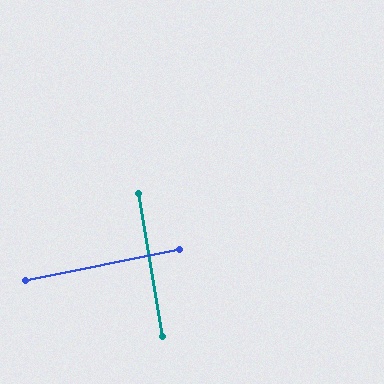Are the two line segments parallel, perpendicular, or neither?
Perpendicular — they meet at approximately 88°.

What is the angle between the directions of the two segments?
Approximately 88 degrees.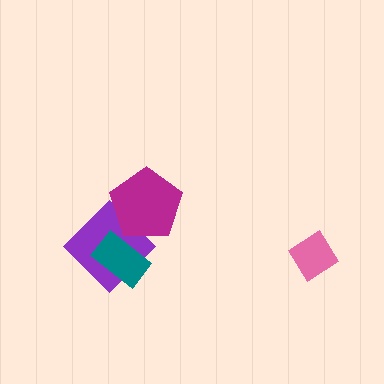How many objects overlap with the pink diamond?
0 objects overlap with the pink diamond.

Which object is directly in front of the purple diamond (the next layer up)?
The teal rectangle is directly in front of the purple diamond.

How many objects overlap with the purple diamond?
2 objects overlap with the purple diamond.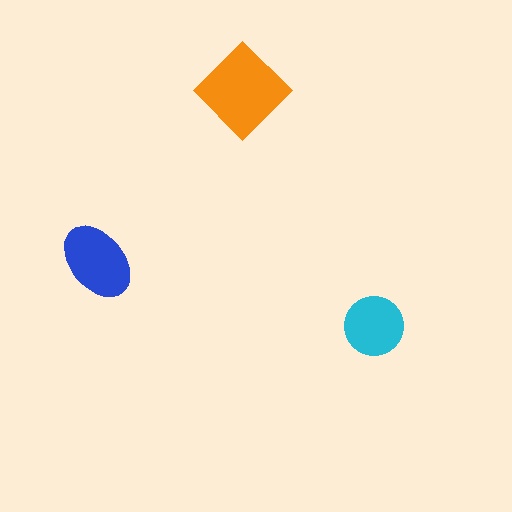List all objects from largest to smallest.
The orange diamond, the blue ellipse, the cyan circle.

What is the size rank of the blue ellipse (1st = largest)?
2nd.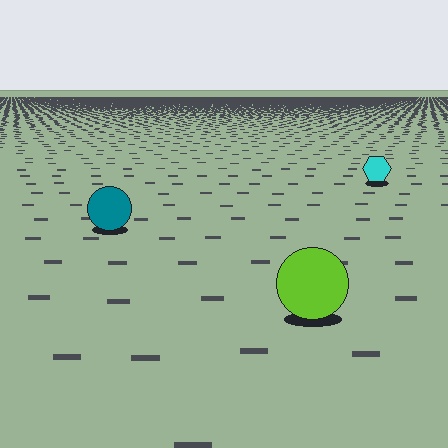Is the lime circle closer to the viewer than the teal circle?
Yes. The lime circle is closer — you can tell from the texture gradient: the ground texture is coarser near it.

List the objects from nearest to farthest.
From nearest to farthest: the lime circle, the teal circle, the cyan hexagon.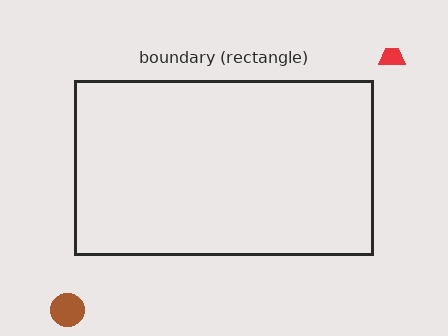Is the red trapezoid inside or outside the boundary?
Outside.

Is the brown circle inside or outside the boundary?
Outside.